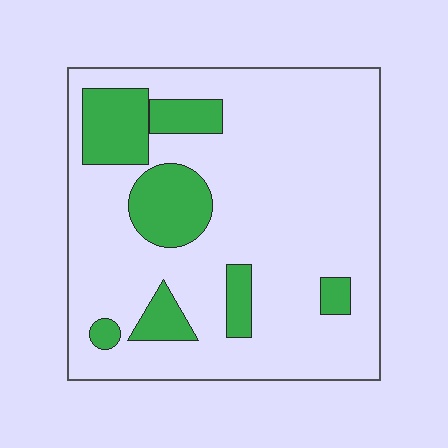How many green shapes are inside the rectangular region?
7.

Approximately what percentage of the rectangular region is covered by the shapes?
Approximately 20%.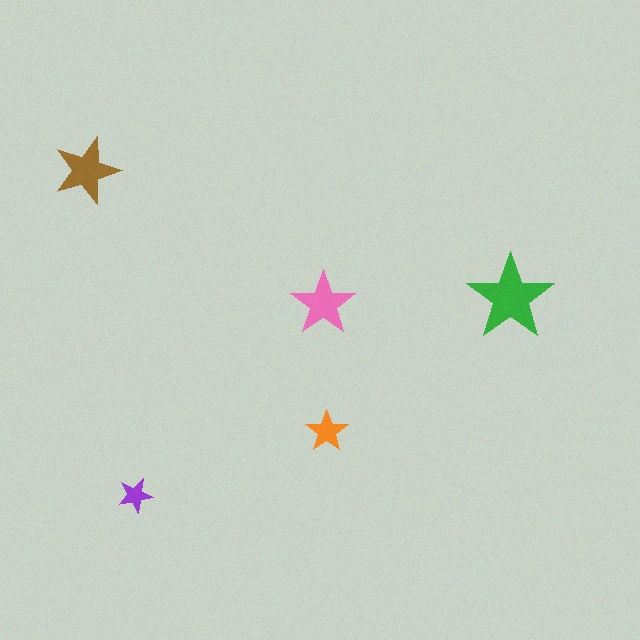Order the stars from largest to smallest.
the green one, the brown one, the pink one, the orange one, the purple one.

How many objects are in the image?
There are 5 objects in the image.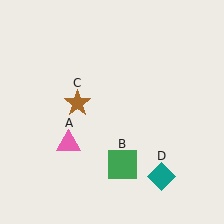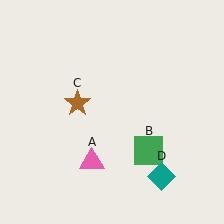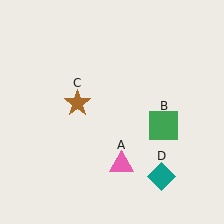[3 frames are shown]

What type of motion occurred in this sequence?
The pink triangle (object A), green square (object B) rotated counterclockwise around the center of the scene.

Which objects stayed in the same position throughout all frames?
Brown star (object C) and teal diamond (object D) remained stationary.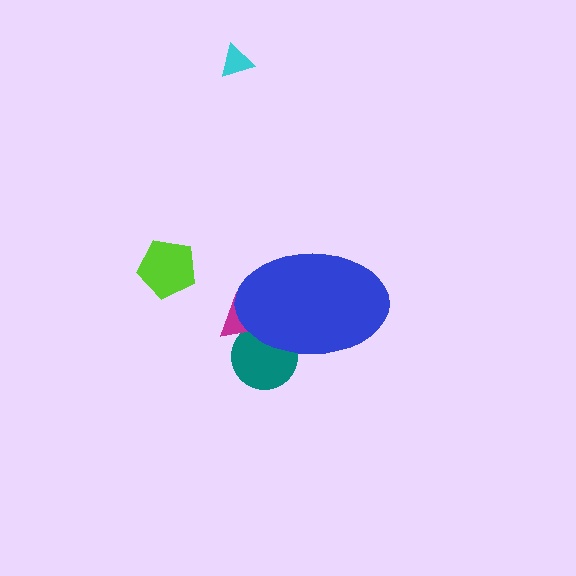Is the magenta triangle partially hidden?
Yes, the magenta triangle is partially hidden behind the blue ellipse.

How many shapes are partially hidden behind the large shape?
2 shapes are partially hidden.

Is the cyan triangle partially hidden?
No, the cyan triangle is fully visible.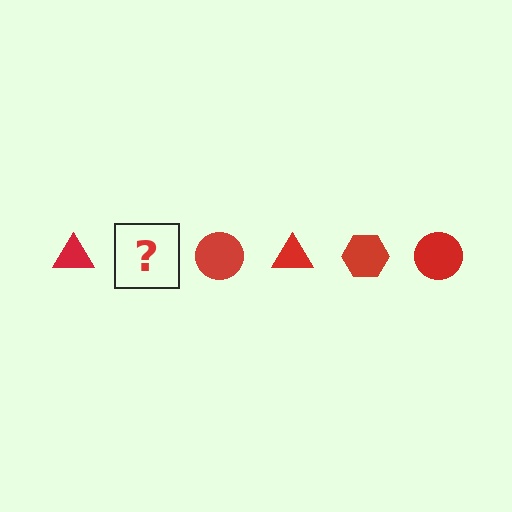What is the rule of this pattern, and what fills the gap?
The rule is that the pattern cycles through triangle, hexagon, circle shapes in red. The gap should be filled with a red hexagon.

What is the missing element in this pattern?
The missing element is a red hexagon.